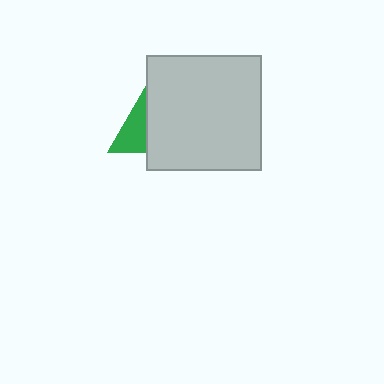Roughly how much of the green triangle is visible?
A small part of it is visible (roughly 38%).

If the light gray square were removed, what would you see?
You would see the complete green triangle.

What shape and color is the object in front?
The object in front is a light gray square.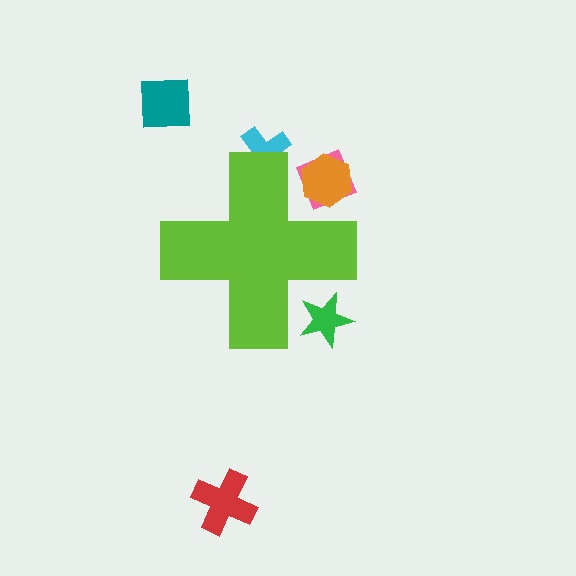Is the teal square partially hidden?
No, the teal square is fully visible.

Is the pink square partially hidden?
Yes, the pink square is partially hidden behind the lime cross.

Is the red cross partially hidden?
No, the red cross is fully visible.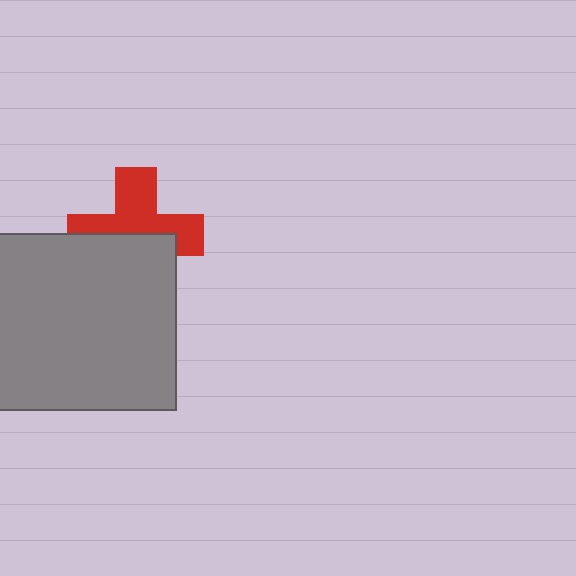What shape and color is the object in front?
The object in front is a gray rectangle.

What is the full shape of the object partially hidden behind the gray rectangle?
The partially hidden object is a red cross.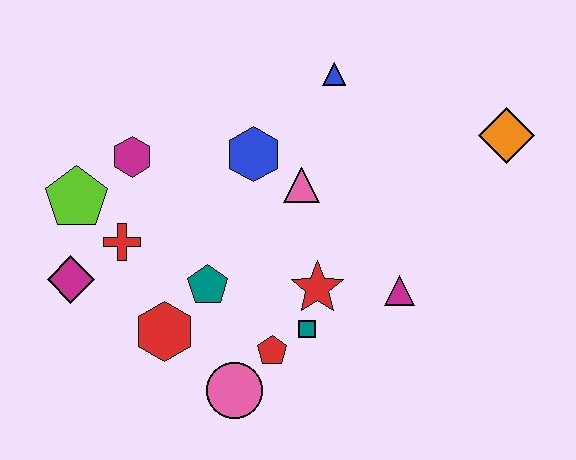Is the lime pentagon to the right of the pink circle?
No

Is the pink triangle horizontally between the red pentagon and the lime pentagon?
No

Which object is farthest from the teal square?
The orange diamond is farthest from the teal square.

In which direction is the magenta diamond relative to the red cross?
The magenta diamond is to the left of the red cross.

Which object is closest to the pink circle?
The red pentagon is closest to the pink circle.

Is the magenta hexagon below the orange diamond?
Yes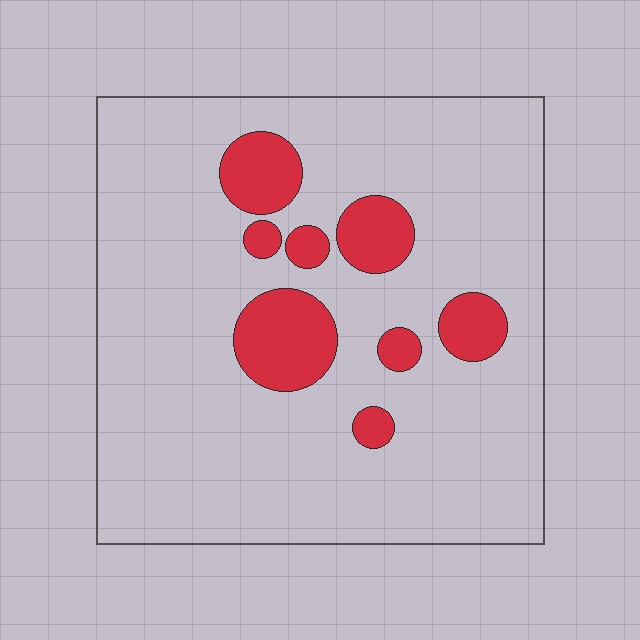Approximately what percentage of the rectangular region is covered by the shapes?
Approximately 15%.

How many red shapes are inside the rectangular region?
8.